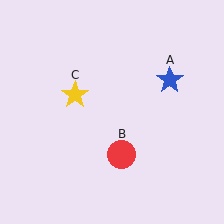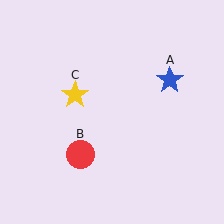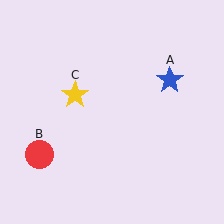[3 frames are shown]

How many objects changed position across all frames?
1 object changed position: red circle (object B).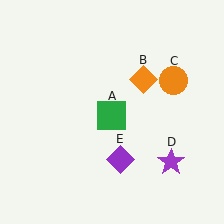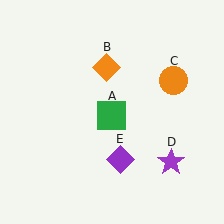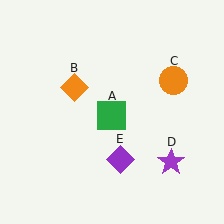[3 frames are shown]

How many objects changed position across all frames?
1 object changed position: orange diamond (object B).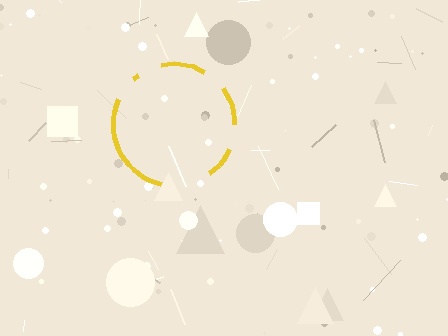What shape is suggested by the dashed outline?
The dashed outline suggests a circle.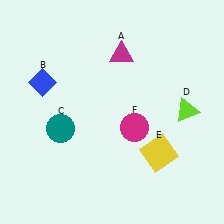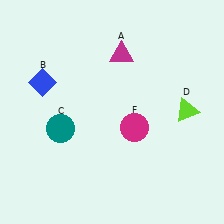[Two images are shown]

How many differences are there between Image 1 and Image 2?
There is 1 difference between the two images.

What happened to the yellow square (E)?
The yellow square (E) was removed in Image 2. It was in the bottom-right area of Image 1.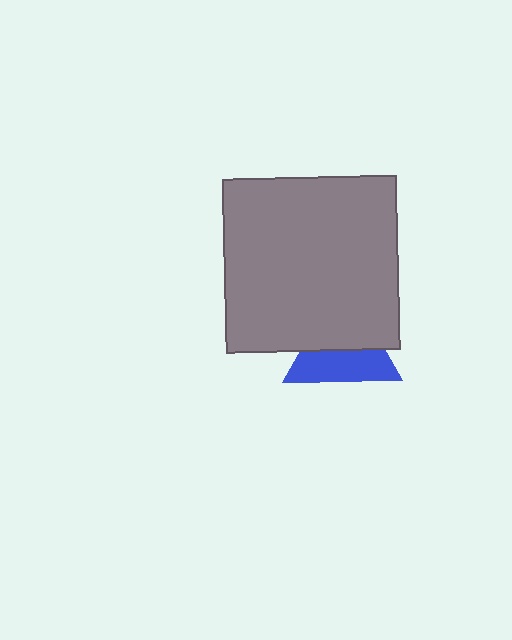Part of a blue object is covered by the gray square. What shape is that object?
It is a triangle.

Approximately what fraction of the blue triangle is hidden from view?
Roughly 51% of the blue triangle is hidden behind the gray square.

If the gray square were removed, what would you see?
You would see the complete blue triangle.